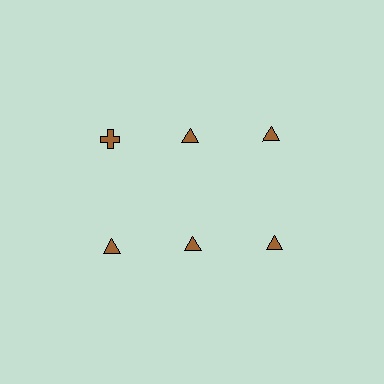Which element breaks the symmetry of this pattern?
The brown cross in the top row, leftmost column breaks the symmetry. All other shapes are brown triangles.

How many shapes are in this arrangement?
There are 6 shapes arranged in a grid pattern.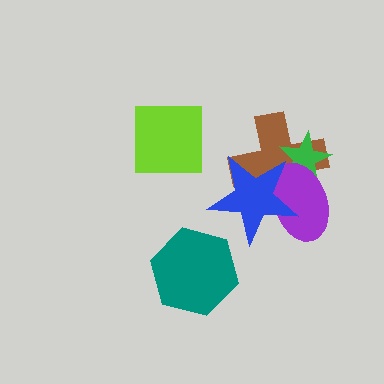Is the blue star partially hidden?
No, no other shape covers it.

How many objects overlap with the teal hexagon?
0 objects overlap with the teal hexagon.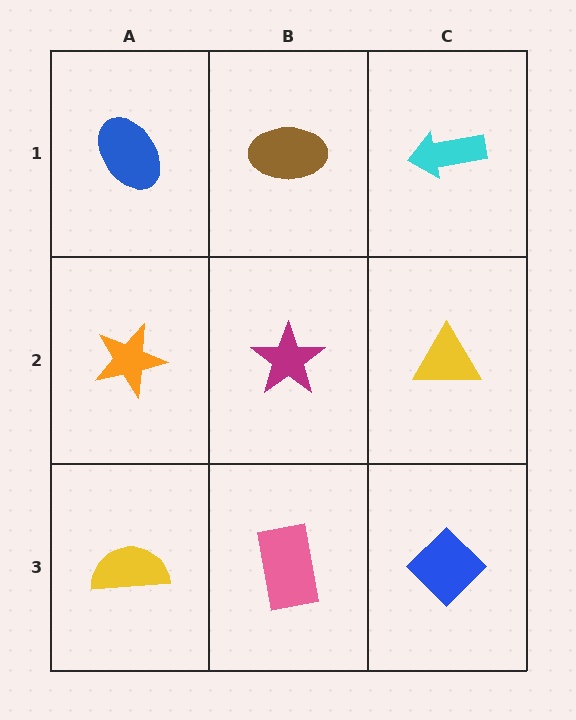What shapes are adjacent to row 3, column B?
A magenta star (row 2, column B), a yellow semicircle (row 3, column A), a blue diamond (row 3, column C).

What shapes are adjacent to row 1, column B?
A magenta star (row 2, column B), a blue ellipse (row 1, column A), a cyan arrow (row 1, column C).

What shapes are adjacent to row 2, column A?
A blue ellipse (row 1, column A), a yellow semicircle (row 3, column A), a magenta star (row 2, column B).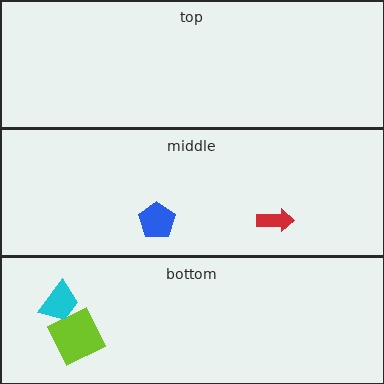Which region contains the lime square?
The bottom region.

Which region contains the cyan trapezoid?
The bottom region.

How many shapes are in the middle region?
2.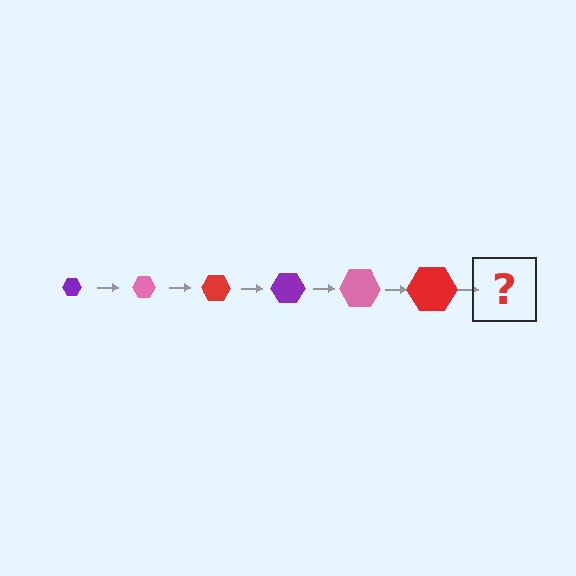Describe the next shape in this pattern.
It should be a purple hexagon, larger than the previous one.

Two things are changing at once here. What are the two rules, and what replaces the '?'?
The two rules are that the hexagon grows larger each step and the color cycles through purple, pink, and red. The '?' should be a purple hexagon, larger than the previous one.